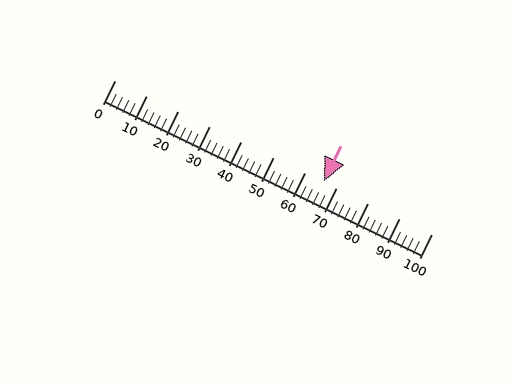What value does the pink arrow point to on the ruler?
The pink arrow points to approximately 66.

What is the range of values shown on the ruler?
The ruler shows values from 0 to 100.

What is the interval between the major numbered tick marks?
The major tick marks are spaced 10 units apart.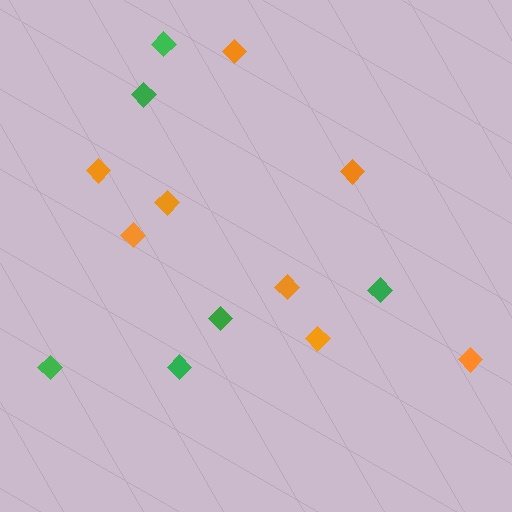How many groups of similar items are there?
There are 2 groups: one group of orange diamonds (8) and one group of green diamonds (6).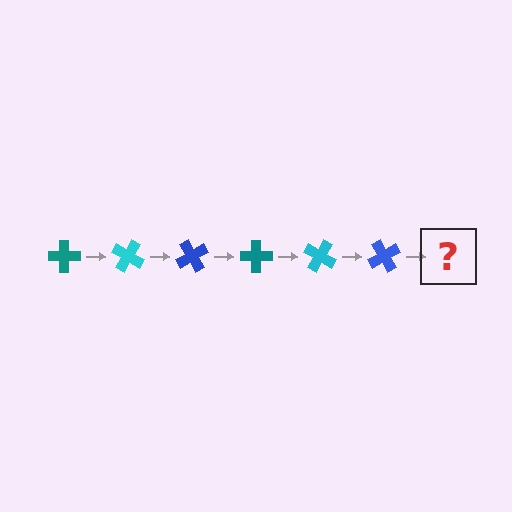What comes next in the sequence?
The next element should be a teal cross, rotated 180 degrees from the start.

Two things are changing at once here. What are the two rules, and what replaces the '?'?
The two rules are that it rotates 30 degrees each step and the color cycles through teal, cyan, and blue. The '?' should be a teal cross, rotated 180 degrees from the start.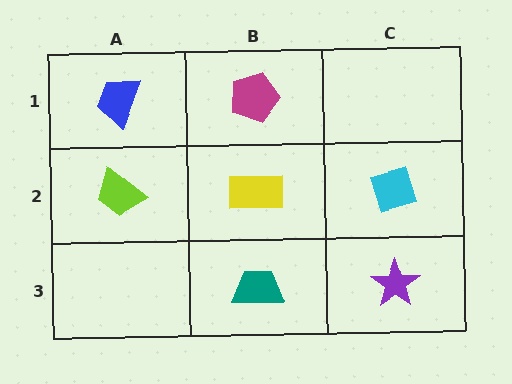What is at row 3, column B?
A teal trapezoid.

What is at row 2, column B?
A yellow rectangle.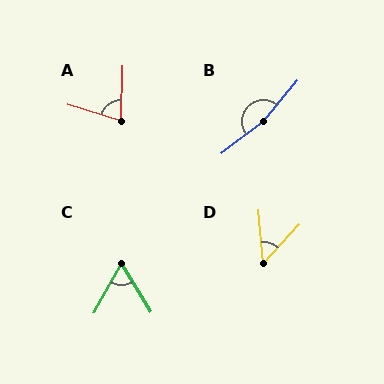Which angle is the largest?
B, at approximately 167 degrees.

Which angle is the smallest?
D, at approximately 47 degrees.